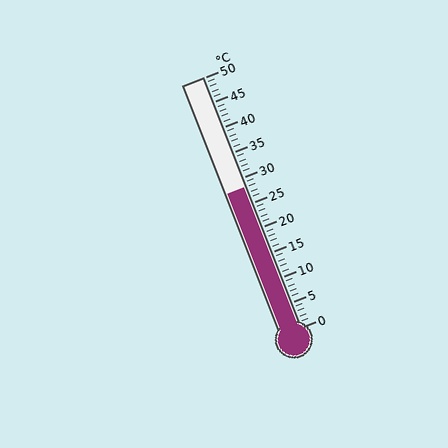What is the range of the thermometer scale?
The thermometer scale ranges from 0°C to 50°C.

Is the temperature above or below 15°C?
The temperature is above 15°C.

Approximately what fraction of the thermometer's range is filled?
The thermometer is filled to approximately 55% of its range.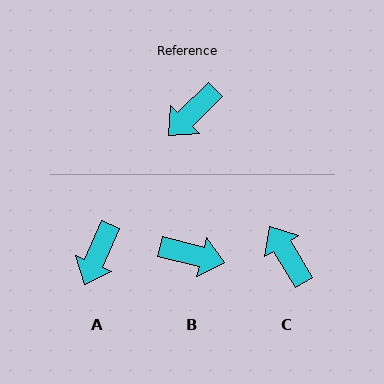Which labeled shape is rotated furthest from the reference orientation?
B, about 121 degrees away.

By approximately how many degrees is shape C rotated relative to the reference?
Approximately 104 degrees clockwise.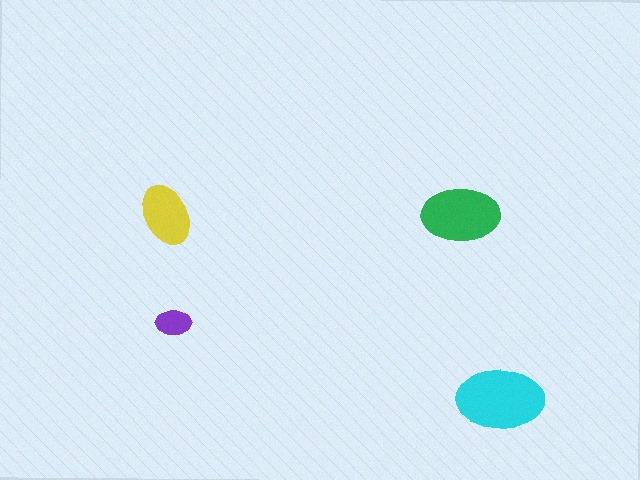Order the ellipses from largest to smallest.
the cyan one, the green one, the yellow one, the purple one.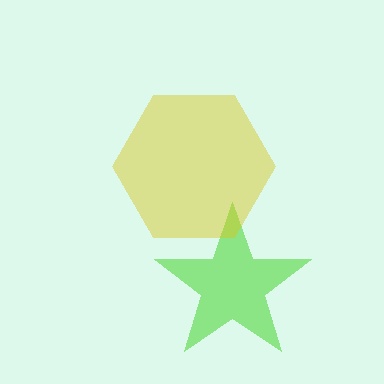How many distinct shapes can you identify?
There are 2 distinct shapes: a lime star, a yellow hexagon.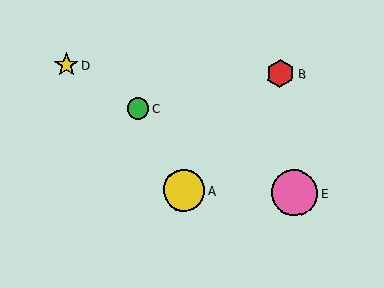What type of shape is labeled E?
Shape E is a pink circle.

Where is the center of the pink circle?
The center of the pink circle is at (295, 193).